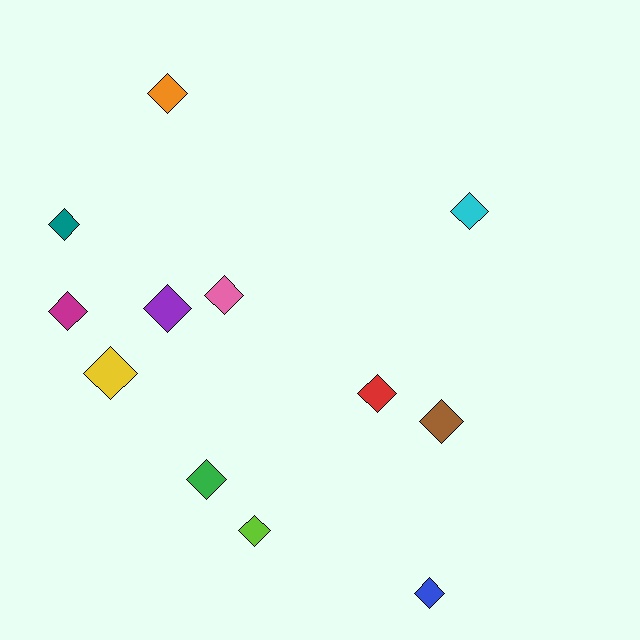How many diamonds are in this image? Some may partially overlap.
There are 12 diamonds.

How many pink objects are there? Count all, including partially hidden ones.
There is 1 pink object.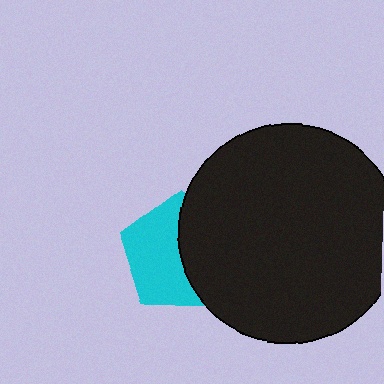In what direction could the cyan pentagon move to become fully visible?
The cyan pentagon could move left. That would shift it out from behind the black circle entirely.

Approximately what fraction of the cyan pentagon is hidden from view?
Roughly 45% of the cyan pentagon is hidden behind the black circle.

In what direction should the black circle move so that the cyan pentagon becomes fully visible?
The black circle should move right. That is the shortest direction to clear the overlap and leave the cyan pentagon fully visible.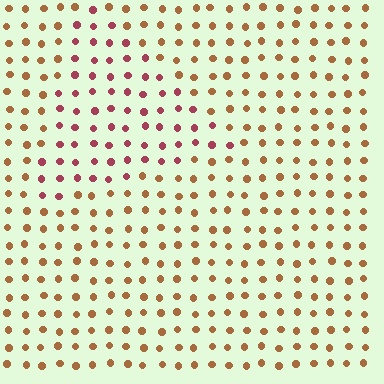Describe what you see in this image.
The image is filled with small brown elements in a uniform arrangement. A triangle-shaped region is visible where the elements are tinted to a slightly different hue, forming a subtle color boundary.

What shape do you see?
I see a triangle.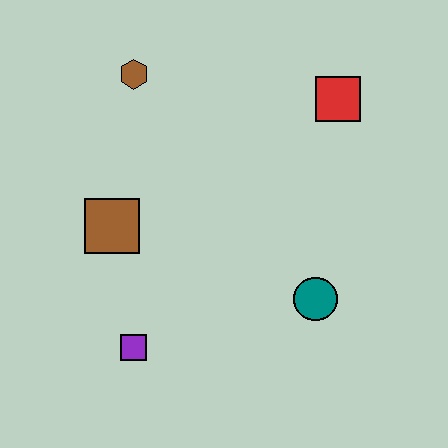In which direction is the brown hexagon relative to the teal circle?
The brown hexagon is above the teal circle.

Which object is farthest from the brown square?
The red square is farthest from the brown square.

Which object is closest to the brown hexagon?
The brown square is closest to the brown hexagon.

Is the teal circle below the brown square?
Yes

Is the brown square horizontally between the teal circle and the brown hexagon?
No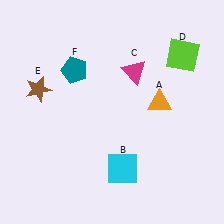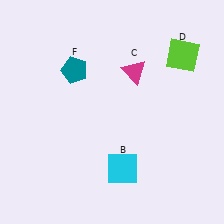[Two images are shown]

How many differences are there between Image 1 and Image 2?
There are 2 differences between the two images.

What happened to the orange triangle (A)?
The orange triangle (A) was removed in Image 2. It was in the top-right area of Image 1.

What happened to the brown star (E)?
The brown star (E) was removed in Image 2. It was in the top-left area of Image 1.